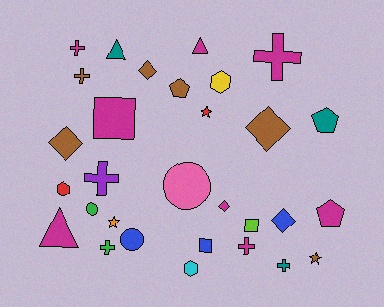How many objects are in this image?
There are 30 objects.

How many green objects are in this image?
There are 2 green objects.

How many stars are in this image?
There are 3 stars.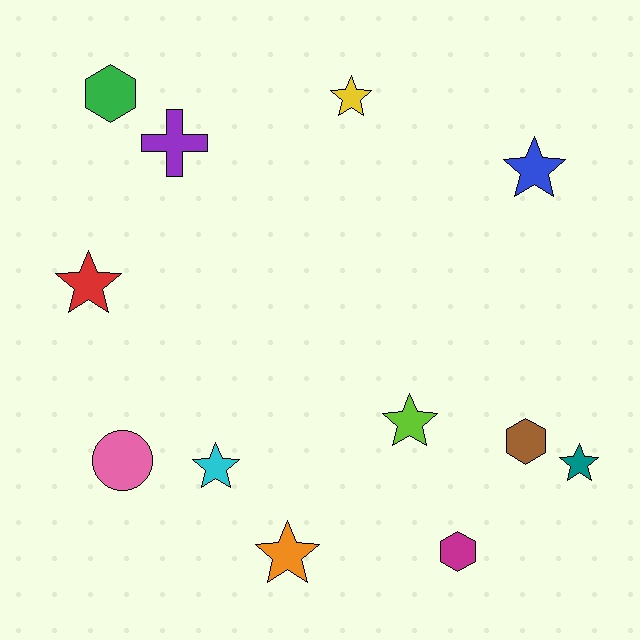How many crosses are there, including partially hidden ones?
There is 1 cross.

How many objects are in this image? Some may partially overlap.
There are 12 objects.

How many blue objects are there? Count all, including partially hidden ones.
There is 1 blue object.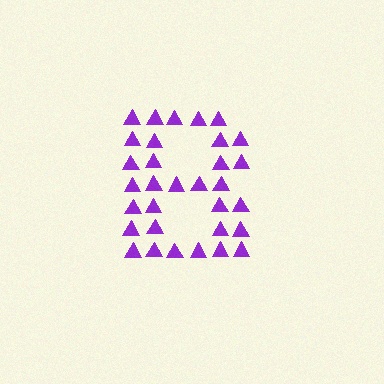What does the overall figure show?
The overall figure shows the letter B.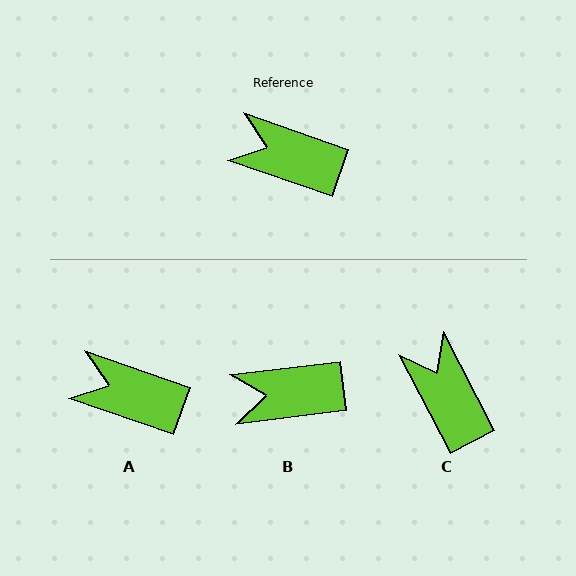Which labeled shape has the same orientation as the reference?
A.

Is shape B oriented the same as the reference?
No, it is off by about 26 degrees.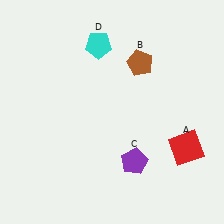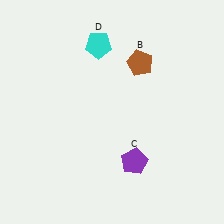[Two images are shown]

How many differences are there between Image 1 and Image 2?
There is 1 difference between the two images.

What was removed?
The red square (A) was removed in Image 2.